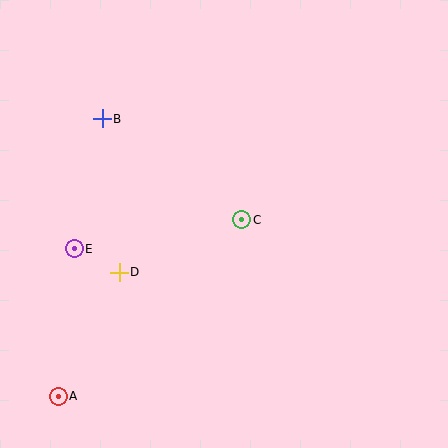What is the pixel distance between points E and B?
The distance between E and B is 133 pixels.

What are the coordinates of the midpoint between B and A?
The midpoint between B and A is at (80, 257).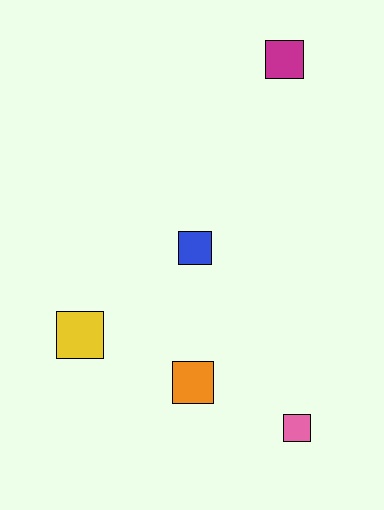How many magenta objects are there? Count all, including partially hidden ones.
There is 1 magenta object.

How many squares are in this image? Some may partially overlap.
There are 5 squares.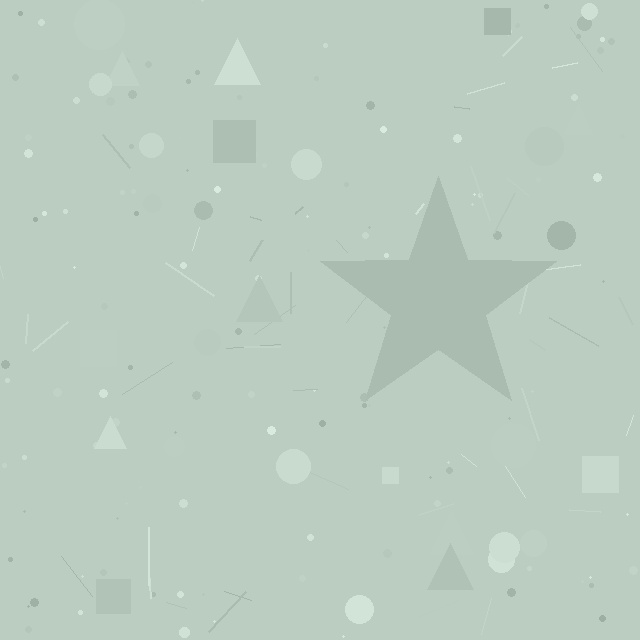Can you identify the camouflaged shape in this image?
The camouflaged shape is a star.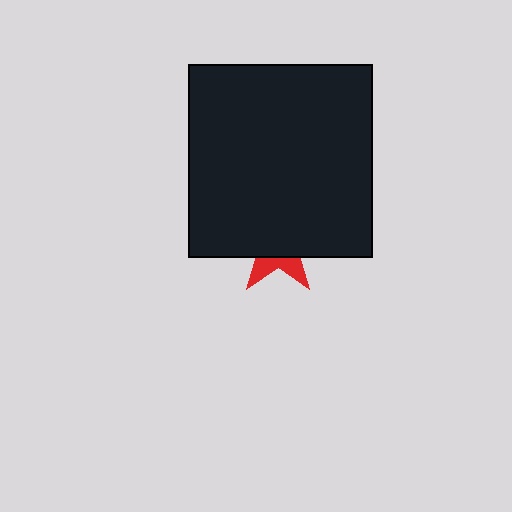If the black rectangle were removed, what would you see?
You would see the complete red star.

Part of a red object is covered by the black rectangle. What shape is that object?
It is a star.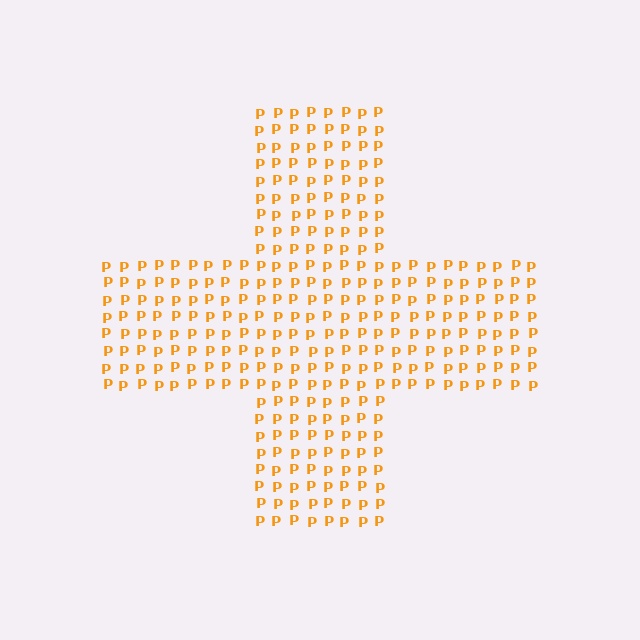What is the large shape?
The large shape is a cross.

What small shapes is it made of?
It is made of small letter P's.